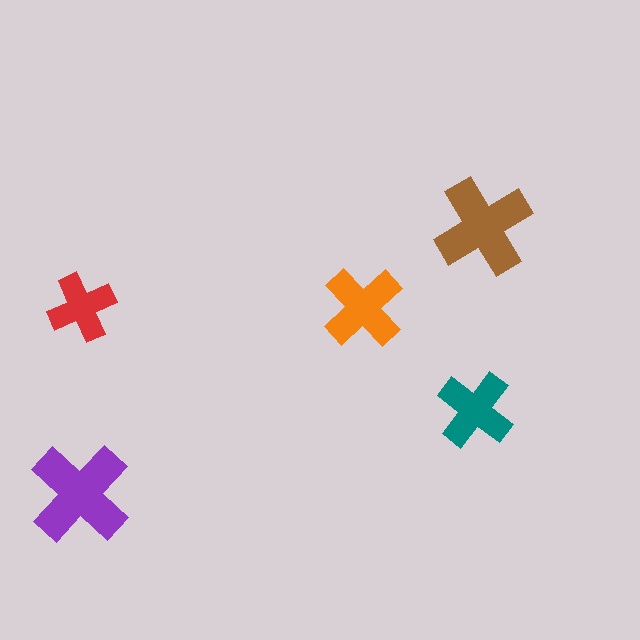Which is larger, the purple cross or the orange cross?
The purple one.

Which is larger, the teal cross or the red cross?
The teal one.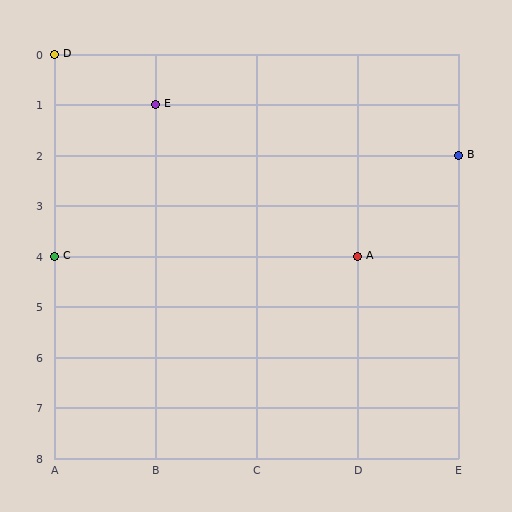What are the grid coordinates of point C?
Point C is at grid coordinates (A, 4).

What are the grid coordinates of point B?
Point B is at grid coordinates (E, 2).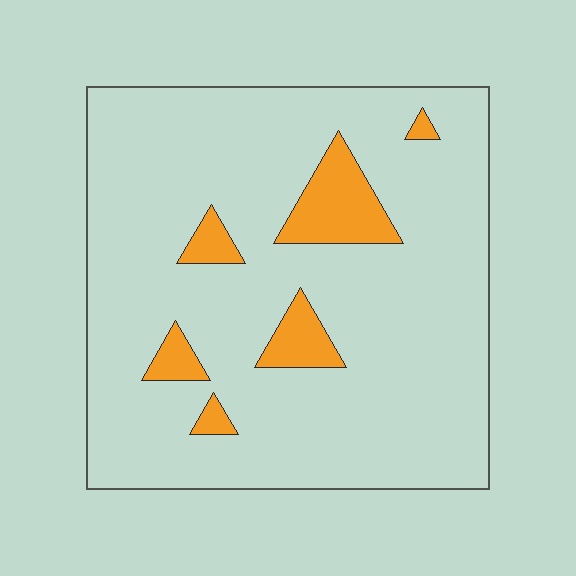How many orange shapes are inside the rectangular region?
6.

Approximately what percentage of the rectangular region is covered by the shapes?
Approximately 10%.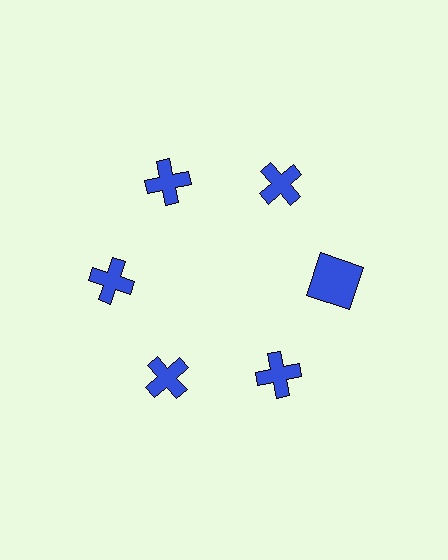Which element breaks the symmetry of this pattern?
The blue square at roughly the 3 o'clock position breaks the symmetry. All other shapes are blue crosses.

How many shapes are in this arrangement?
There are 6 shapes arranged in a ring pattern.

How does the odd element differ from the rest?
It has a different shape: square instead of cross.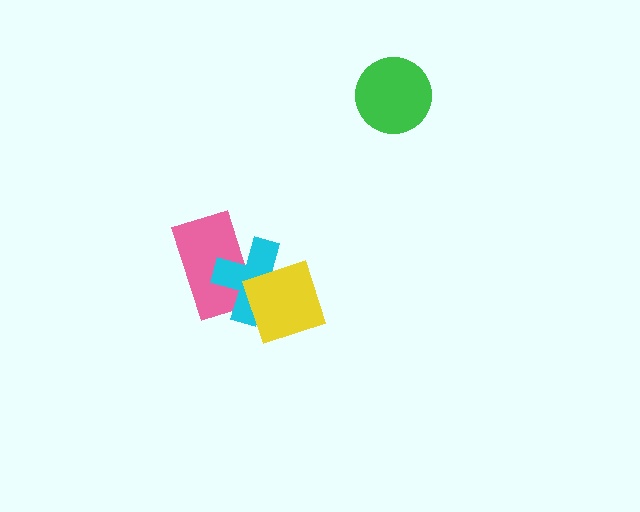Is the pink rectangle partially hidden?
Yes, it is partially covered by another shape.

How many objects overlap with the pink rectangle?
2 objects overlap with the pink rectangle.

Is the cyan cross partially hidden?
Yes, it is partially covered by another shape.